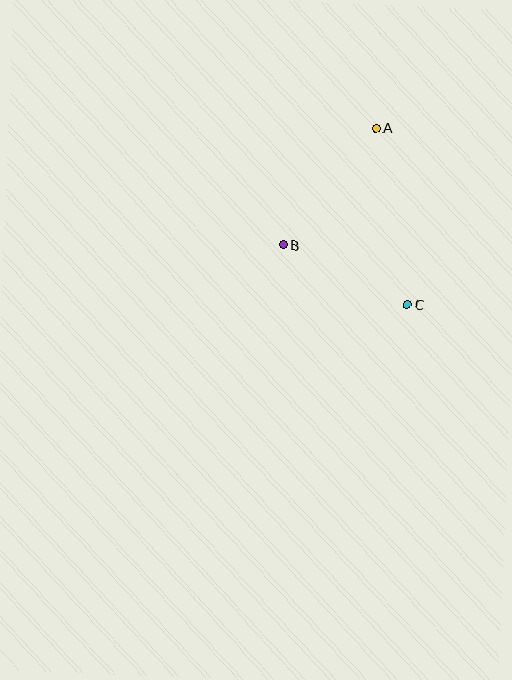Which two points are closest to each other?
Points B and C are closest to each other.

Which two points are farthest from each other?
Points A and C are farthest from each other.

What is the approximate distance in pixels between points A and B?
The distance between A and B is approximately 149 pixels.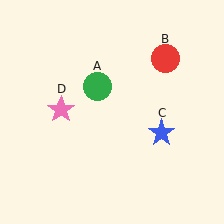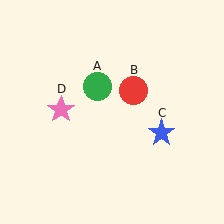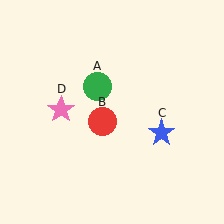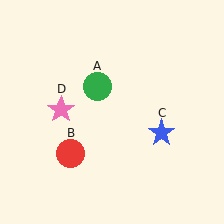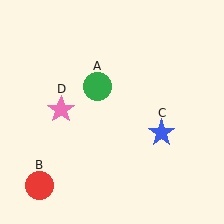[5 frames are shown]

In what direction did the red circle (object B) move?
The red circle (object B) moved down and to the left.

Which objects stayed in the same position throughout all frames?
Green circle (object A) and blue star (object C) and pink star (object D) remained stationary.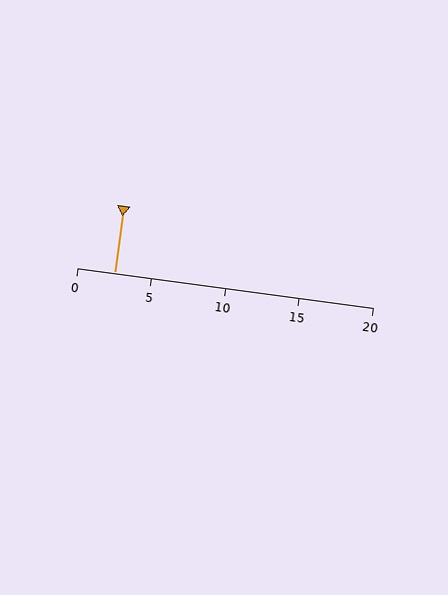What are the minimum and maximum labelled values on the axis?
The axis runs from 0 to 20.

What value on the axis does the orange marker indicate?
The marker indicates approximately 2.5.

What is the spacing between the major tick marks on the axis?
The major ticks are spaced 5 apart.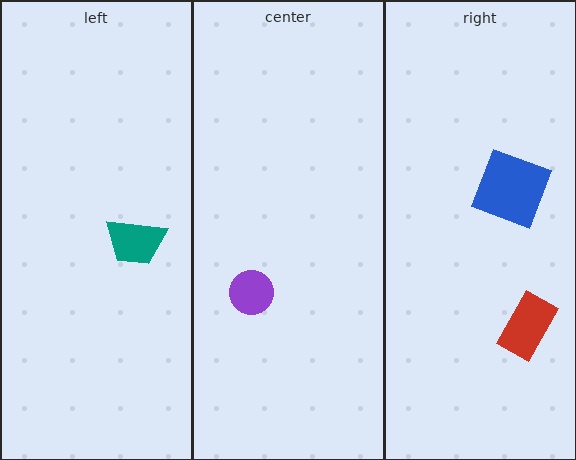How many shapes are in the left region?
1.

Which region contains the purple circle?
The center region.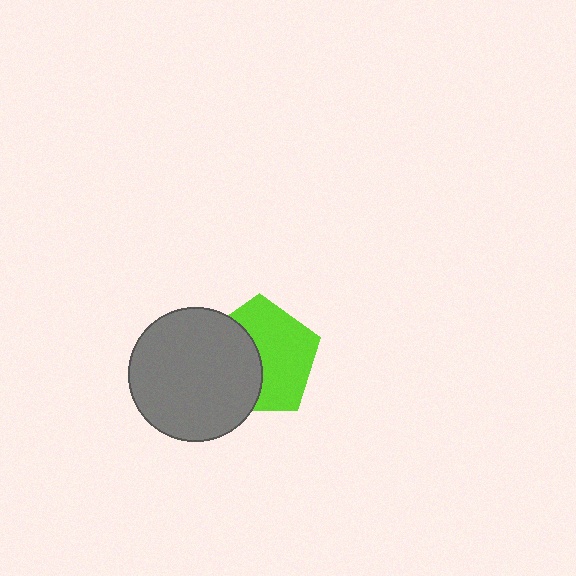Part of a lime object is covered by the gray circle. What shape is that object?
It is a pentagon.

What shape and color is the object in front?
The object in front is a gray circle.